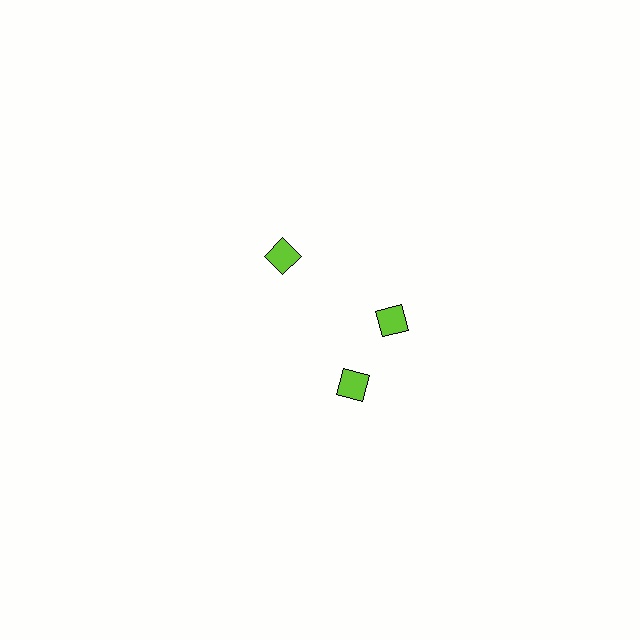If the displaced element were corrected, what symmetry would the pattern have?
It would have 3-fold rotational symmetry — the pattern would map onto itself every 120 degrees.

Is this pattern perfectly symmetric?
No. The 3 lime diamonds are arranged in a ring, but one element near the 7 o'clock position is rotated out of alignment along the ring, breaking the 3-fold rotational symmetry.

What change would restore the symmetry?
The symmetry would be restored by rotating it back into even spacing with its neighbors so that all 3 diamonds sit at equal angles and equal distance from the center.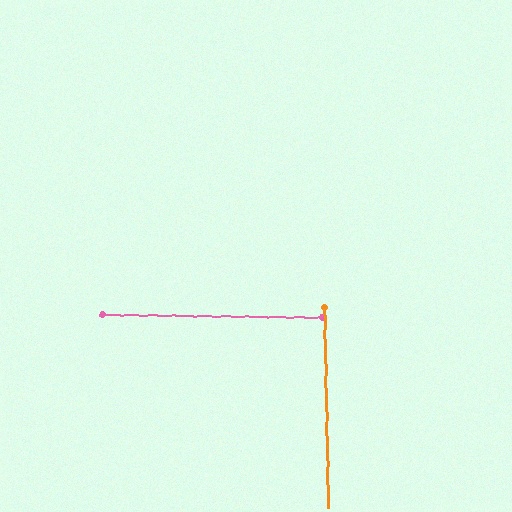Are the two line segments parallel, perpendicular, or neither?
Perpendicular — they meet at approximately 88°.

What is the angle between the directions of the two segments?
Approximately 88 degrees.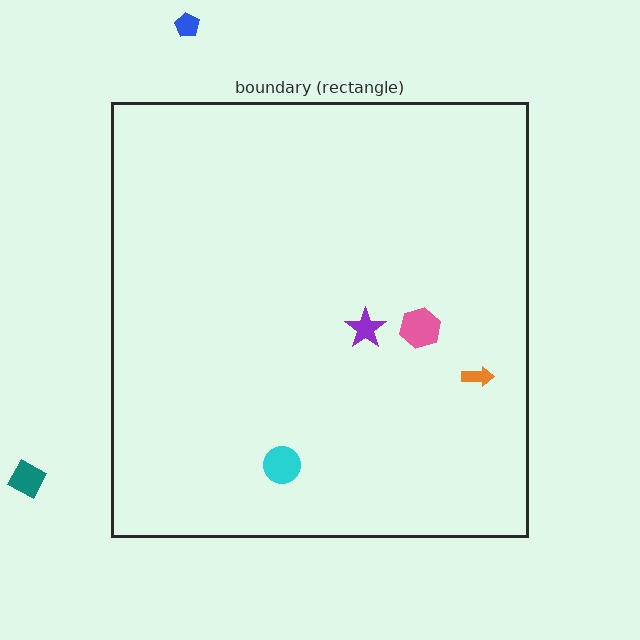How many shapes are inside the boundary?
4 inside, 2 outside.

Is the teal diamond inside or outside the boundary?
Outside.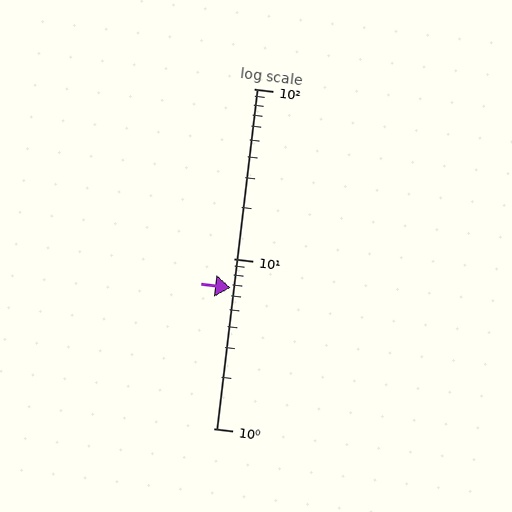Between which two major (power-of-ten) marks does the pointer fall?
The pointer is between 1 and 10.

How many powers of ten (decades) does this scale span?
The scale spans 2 decades, from 1 to 100.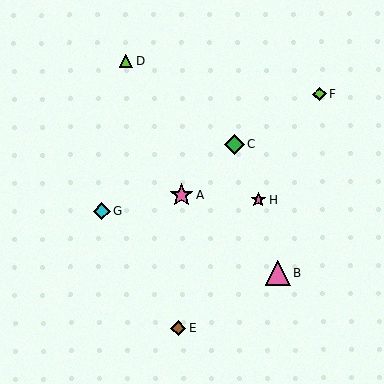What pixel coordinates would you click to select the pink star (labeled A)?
Click at (182, 195) to select the pink star A.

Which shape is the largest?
The pink triangle (labeled B) is the largest.